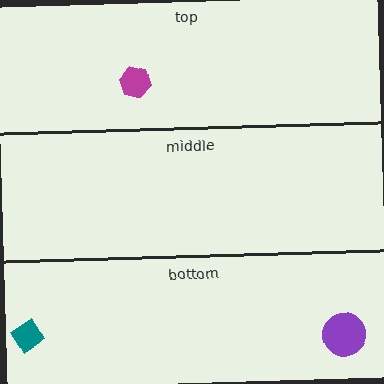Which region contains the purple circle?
The bottom region.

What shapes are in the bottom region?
The teal diamond, the purple circle.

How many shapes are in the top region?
1.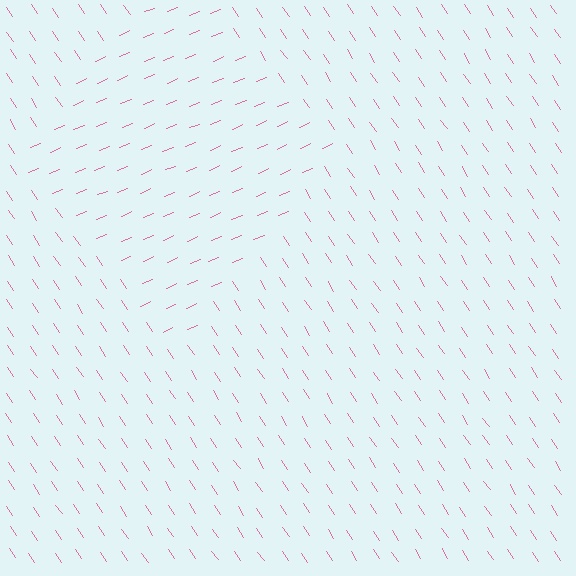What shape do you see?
I see a diamond.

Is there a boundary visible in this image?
Yes, there is a texture boundary formed by a change in line orientation.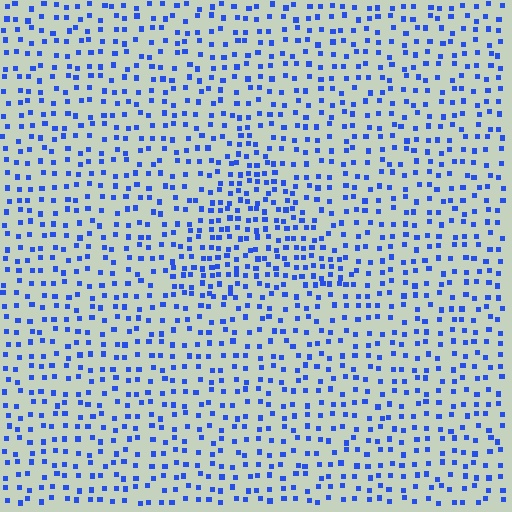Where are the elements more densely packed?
The elements are more densely packed inside the triangle boundary.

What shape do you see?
I see a triangle.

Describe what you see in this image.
The image contains small blue elements arranged at two different densities. A triangle-shaped region is visible where the elements are more densely packed than the surrounding area.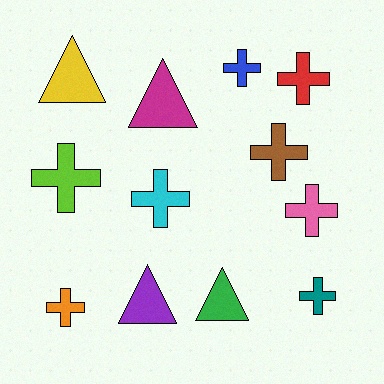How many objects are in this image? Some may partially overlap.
There are 12 objects.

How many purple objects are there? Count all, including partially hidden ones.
There is 1 purple object.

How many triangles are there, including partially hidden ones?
There are 4 triangles.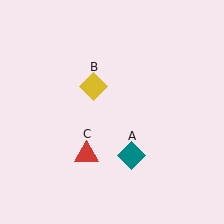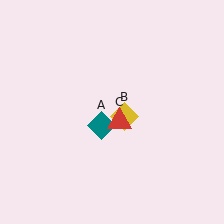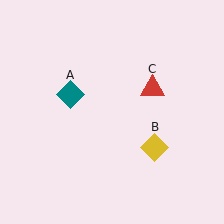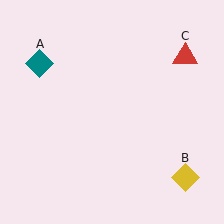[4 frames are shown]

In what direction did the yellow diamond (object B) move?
The yellow diamond (object B) moved down and to the right.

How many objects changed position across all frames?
3 objects changed position: teal diamond (object A), yellow diamond (object B), red triangle (object C).